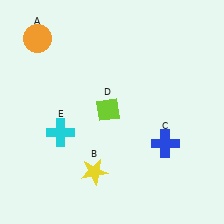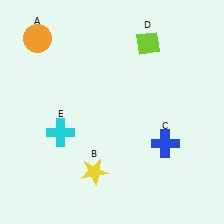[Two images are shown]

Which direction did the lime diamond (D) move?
The lime diamond (D) moved up.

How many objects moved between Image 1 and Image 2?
1 object moved between the two images.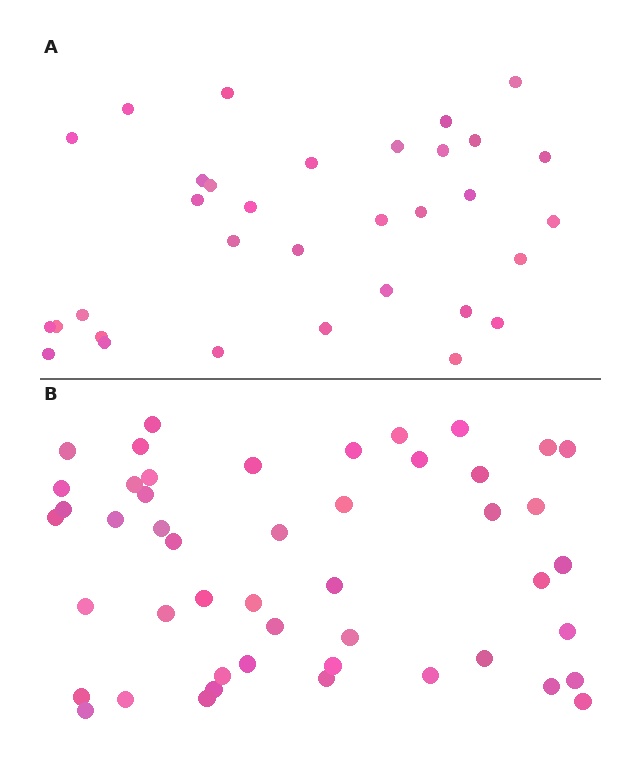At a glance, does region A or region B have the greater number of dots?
Region B (the bottom region) has more dots.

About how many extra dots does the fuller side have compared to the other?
Region B has approximately 15 more dots than region A.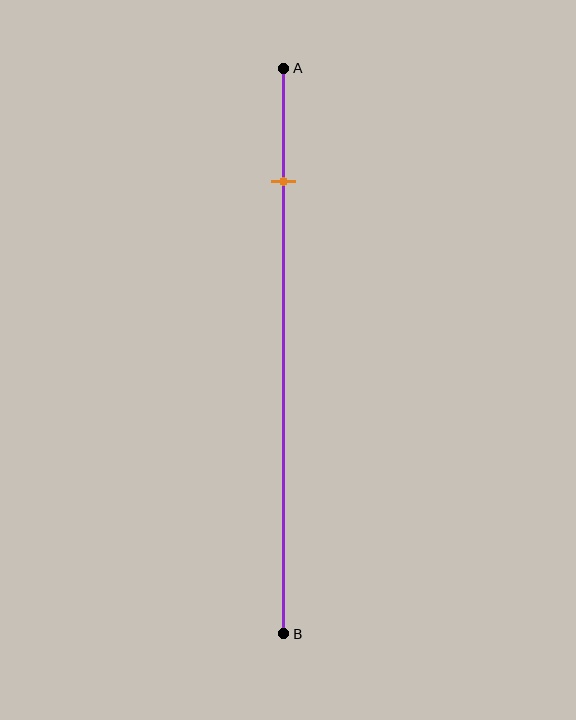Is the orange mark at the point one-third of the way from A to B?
No, the mark is at about 20% from A, not at the 33% one-third point.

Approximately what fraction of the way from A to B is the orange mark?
The orange mark is approximately 20% of the way from A to B.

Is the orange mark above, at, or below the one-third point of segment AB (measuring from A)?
The orange mark is above the one-third point of segment AB.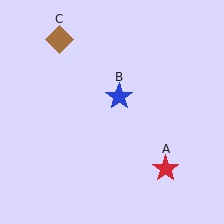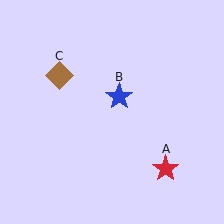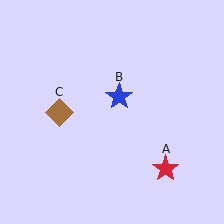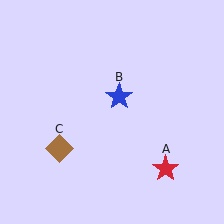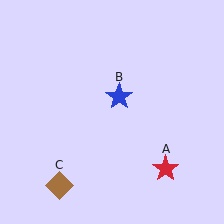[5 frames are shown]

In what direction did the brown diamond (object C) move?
The brown diamond (object C) moved down.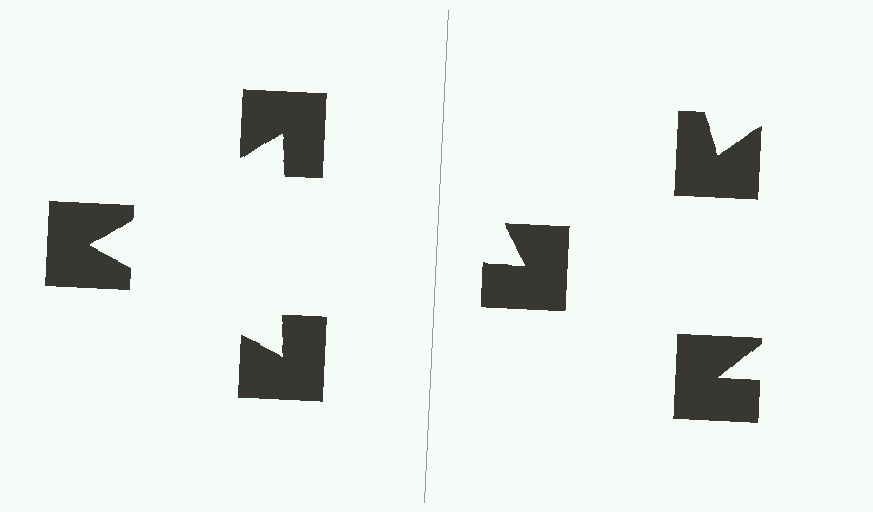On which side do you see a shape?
An illusory triangle appears on the left side. On the right side the wedge cuts are rotated, so no coherent shape forms.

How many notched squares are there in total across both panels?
6 — 3 on each side.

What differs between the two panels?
The notched squares are positioned identically on both sides; only the wedge orientations differ. On the left they align to a triangle; on the right they are misaligned.